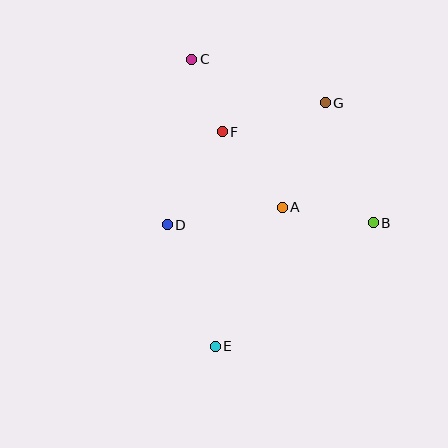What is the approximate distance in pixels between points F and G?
The distance between F and G is approximately 107 pixels.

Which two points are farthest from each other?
Points C and E are farthest from each other.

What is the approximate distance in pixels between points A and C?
The distance between A and C is approximately 174 pixels.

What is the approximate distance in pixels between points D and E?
The distance between D and E is approximately 131 pixels.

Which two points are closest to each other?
Points C and F are closest to each other.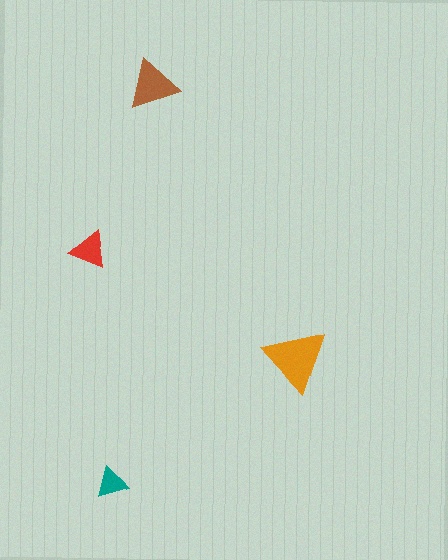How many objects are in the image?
There are 4 objects in the image.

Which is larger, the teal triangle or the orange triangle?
The orange one.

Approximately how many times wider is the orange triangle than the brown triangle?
About 1.5 times wider.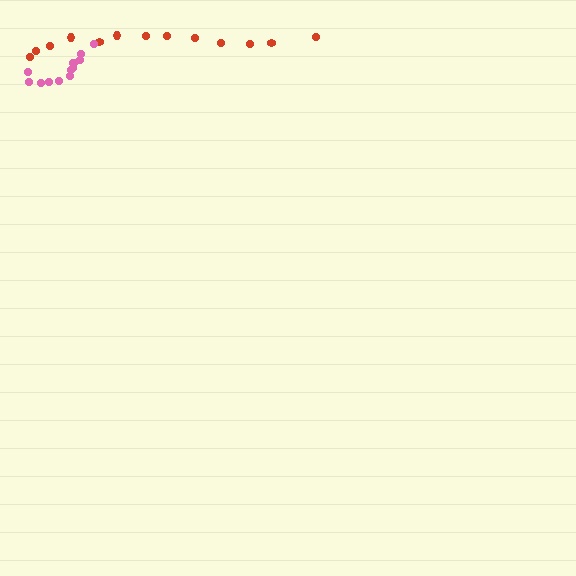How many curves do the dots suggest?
There are 2 distinct paths.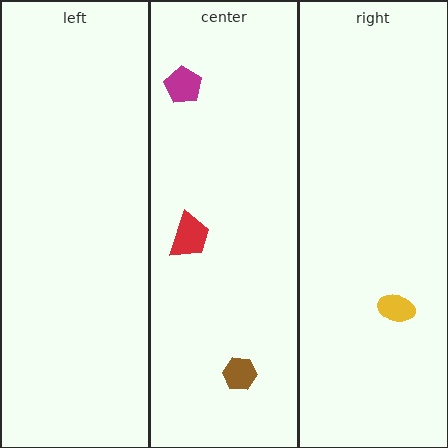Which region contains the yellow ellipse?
The right region.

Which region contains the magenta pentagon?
The center region.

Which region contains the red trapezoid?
The center region.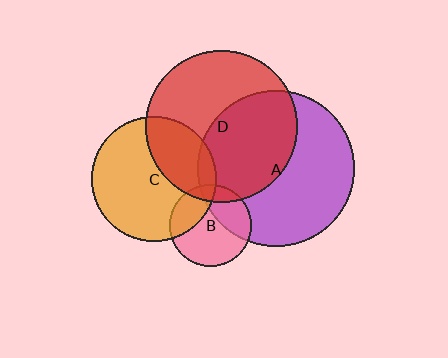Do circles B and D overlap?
Yes.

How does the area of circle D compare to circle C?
Approximately 1.5 times.